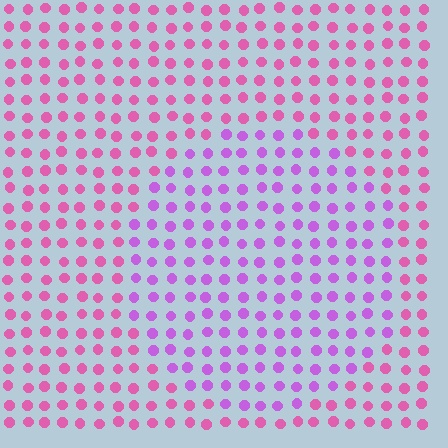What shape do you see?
I see a circle.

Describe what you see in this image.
The image is filled with small pink elements in a uniform arrangement. A circle-shaped region is visible where the elements are tinted to a slightly different hue, forming a subtle color boundary.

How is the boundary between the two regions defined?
The boundary is defined purely by a slight shift in hue (about 36 degrees). Spacing, size, and orientation are identical on both sides.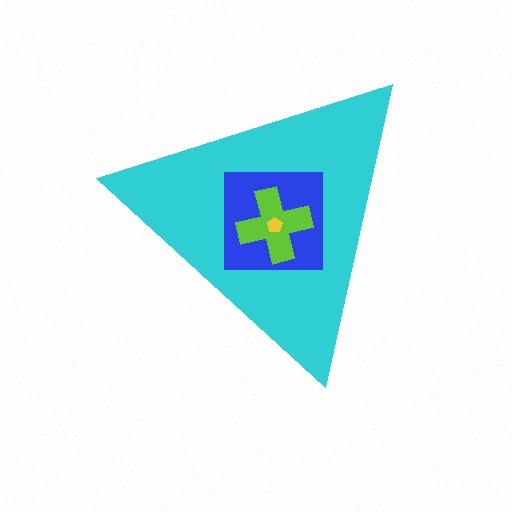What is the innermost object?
The yellow pentagon.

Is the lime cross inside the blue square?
Yes.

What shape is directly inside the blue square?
The lime cross.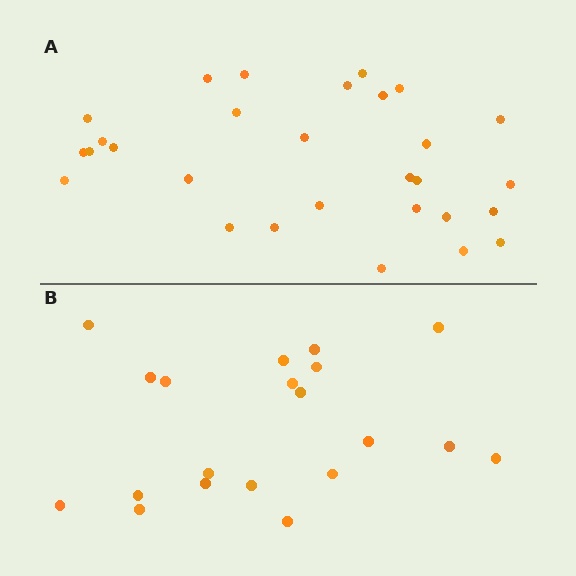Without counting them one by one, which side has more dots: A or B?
Region A (the top region) has more dots.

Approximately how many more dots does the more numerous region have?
Region A has roughly 8 or so more dots than region B.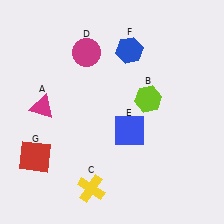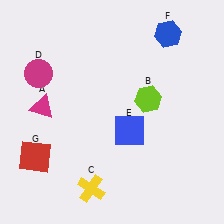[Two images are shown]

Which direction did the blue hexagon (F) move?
The blue hexagon (F) moved right.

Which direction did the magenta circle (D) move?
The magenta circle (D) moved left.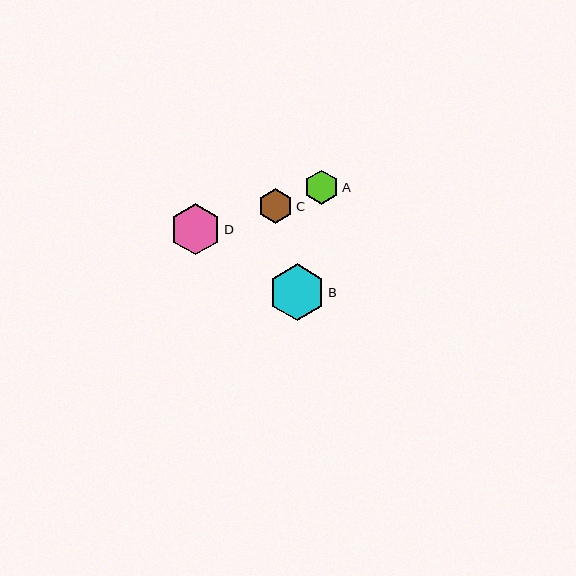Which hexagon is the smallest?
Hexagon A is the smallest with a size of approximately 34 pixels.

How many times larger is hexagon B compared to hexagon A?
Hexagon B is approximately 1.7 times the size of hexagon A.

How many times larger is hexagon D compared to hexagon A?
Hexagon D is approximately 1.5 times the size of hexagon A.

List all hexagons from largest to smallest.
From largest to smallest: B, D, C, A.